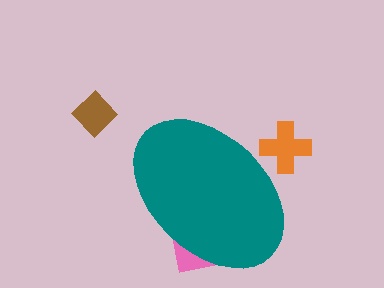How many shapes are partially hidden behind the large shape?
2 shapes are partially hidden.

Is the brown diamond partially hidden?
No, the brown diamond is fully visible.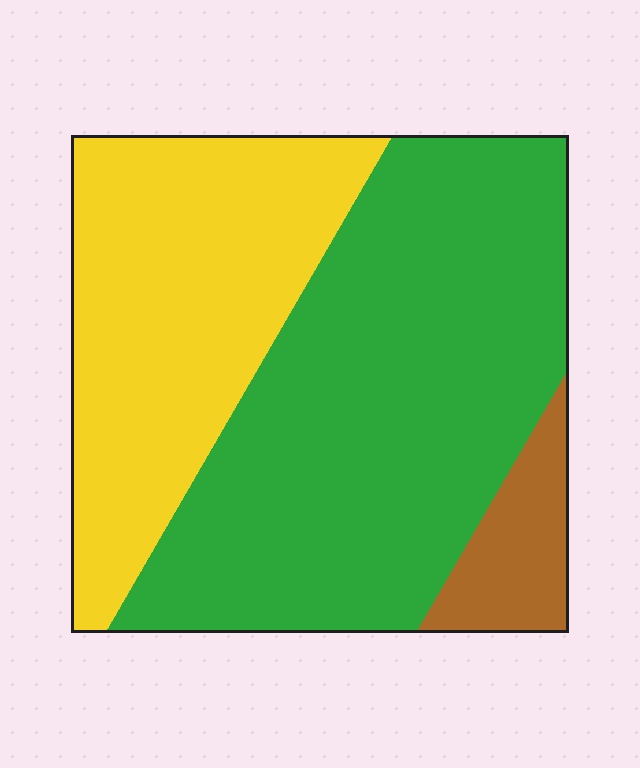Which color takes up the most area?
Green, at roughly 55%.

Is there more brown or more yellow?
Yellow.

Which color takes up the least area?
Brown, at roughly 10%.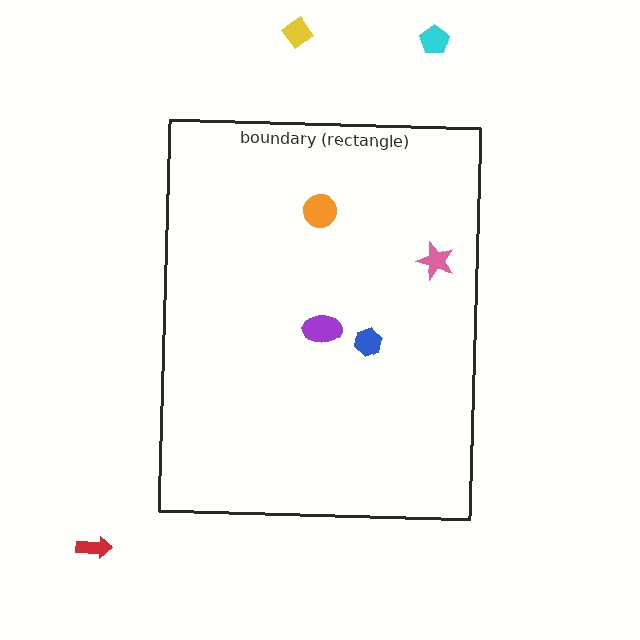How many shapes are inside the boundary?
4 inside, 3 outside.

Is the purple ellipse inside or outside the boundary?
Inside.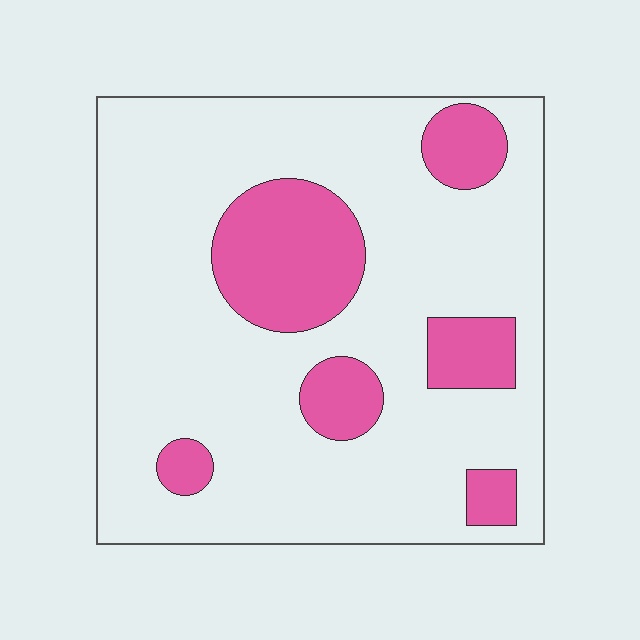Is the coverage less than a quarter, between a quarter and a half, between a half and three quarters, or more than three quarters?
Less than a quarter.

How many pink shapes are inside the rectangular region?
6.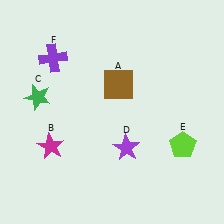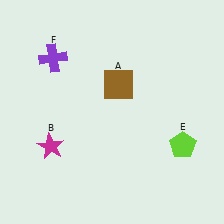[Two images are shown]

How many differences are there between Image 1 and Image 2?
There are 2 differences between the two images.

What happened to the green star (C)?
The green star (C) was removed in Image 2. It was in the top-left area of Image 1.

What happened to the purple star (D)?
The purple star (D) was removed in Image 2. It was in the bottom-right area of Image 1.